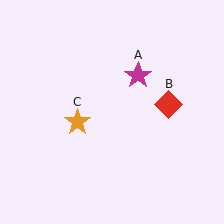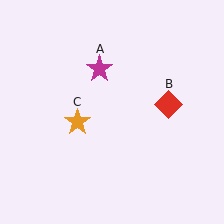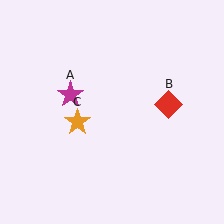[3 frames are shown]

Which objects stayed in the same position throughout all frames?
Red diamond (object B) and orange star (object C) remained stationary.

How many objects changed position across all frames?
1 object changed position: magenta star (object A).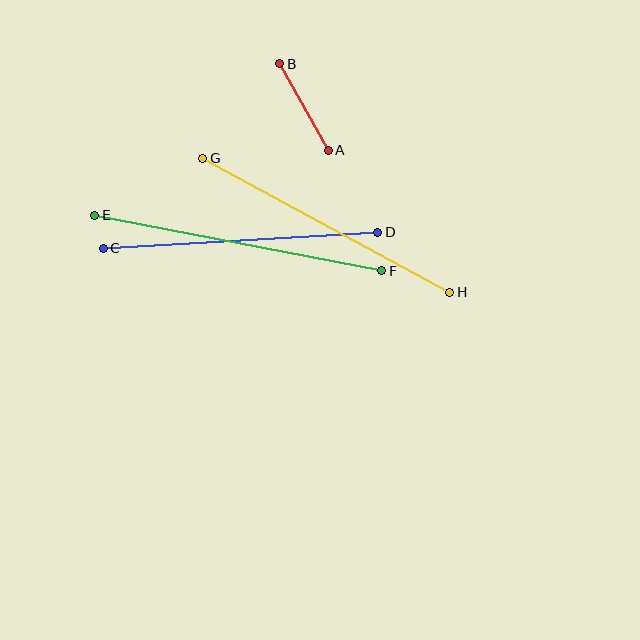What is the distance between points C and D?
The distance is approximately 275 pixels.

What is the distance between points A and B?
The distance is approximately 99 pixels.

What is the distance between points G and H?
The distance is approximately 281 pixels.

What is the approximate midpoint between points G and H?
The midpoint is at approximately (326, 225) pixels.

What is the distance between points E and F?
The distance is approximately 292 pixels.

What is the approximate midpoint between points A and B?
The midpoint is at approximately (304, 107) pixels.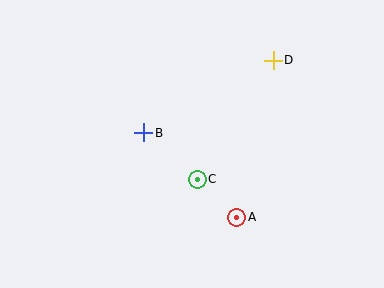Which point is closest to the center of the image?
Point C at (197, 179) is closest to the center.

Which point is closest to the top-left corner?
Point B is closest to the top-left corner.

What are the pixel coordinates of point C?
Point C is at (197, 179).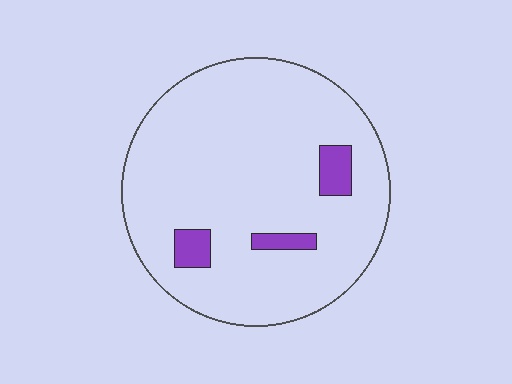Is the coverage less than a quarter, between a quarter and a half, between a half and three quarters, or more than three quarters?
Less than a quarter.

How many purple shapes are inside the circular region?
3.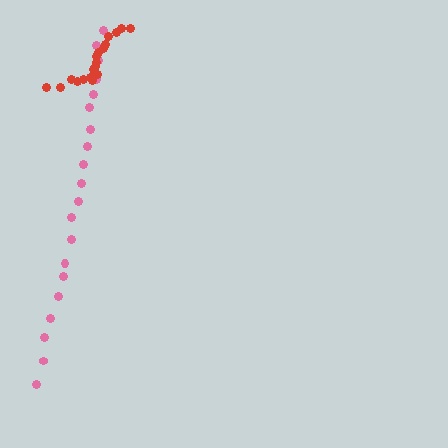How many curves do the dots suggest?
There are 2 distinct paths.